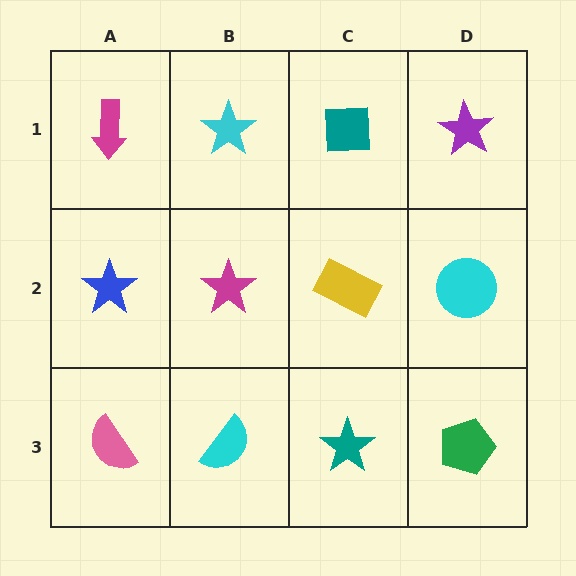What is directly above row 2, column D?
A purple star.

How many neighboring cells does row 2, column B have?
4.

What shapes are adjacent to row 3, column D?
A cyan circle (row 2, column D), a teal star (row 3, column C).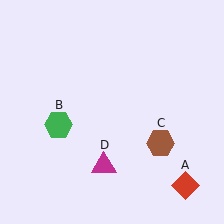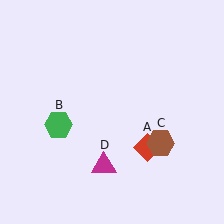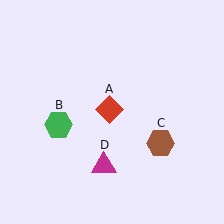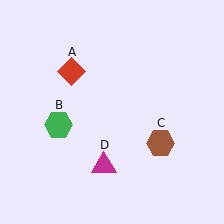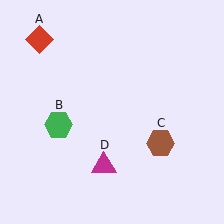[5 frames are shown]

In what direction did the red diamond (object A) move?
The red diamond (object A) moved up and to the left.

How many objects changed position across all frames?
1 object changed position: red diamond (object A).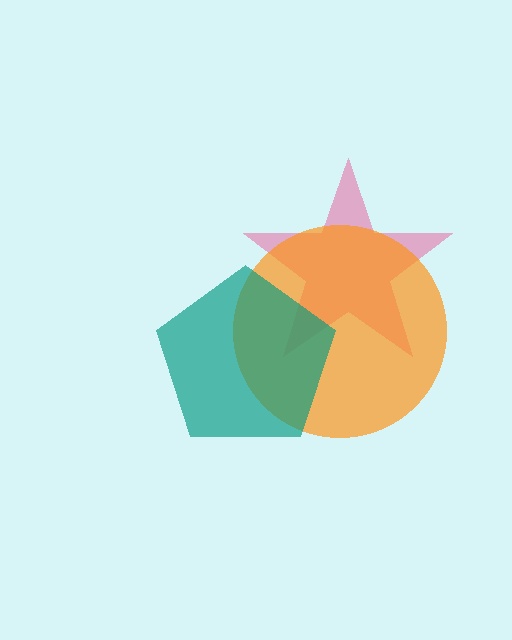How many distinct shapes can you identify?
There are 3 distinct shapes: a pink star, an orange circle, a teal pentagon.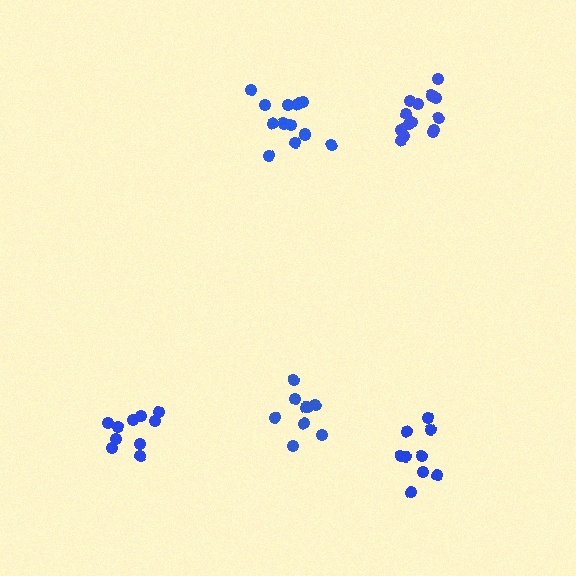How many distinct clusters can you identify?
There are 5 distinct clusters.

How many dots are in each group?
Group 1: 9 dots, Group 2: 12 dots, Group 3: 10 dots, Group 4: 14 dots, Group 5: 9 dots (54 total).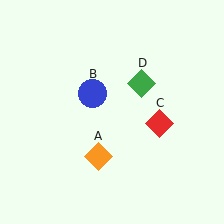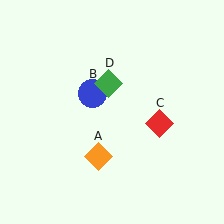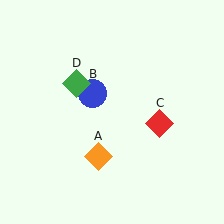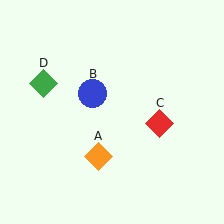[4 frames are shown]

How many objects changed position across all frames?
1 object changed position: green diamond (object D).